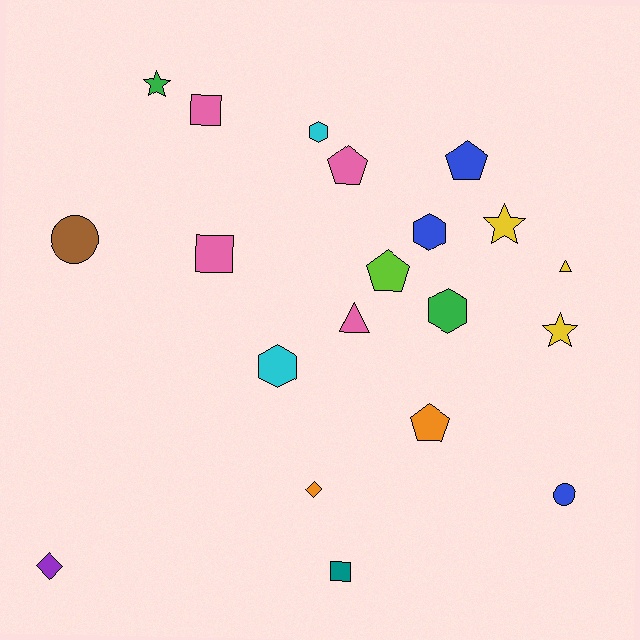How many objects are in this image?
There are 20 objects.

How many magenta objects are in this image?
There are no magenta objects.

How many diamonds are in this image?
There are 2 diamonds.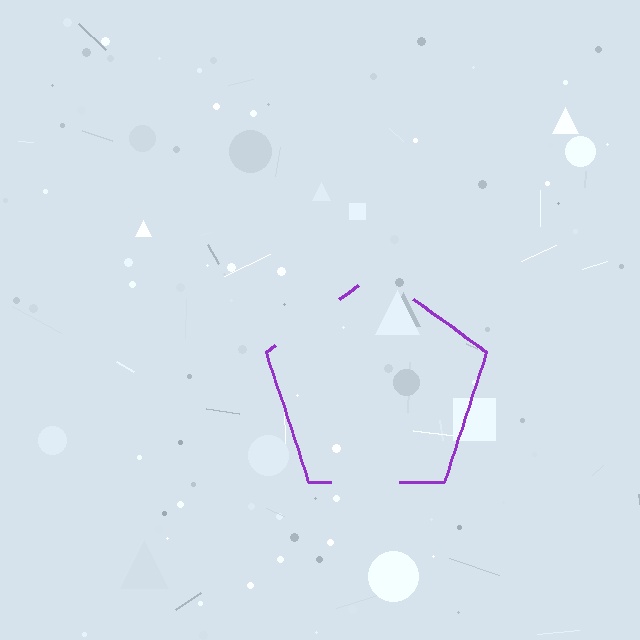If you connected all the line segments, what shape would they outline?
They would outline a pentagon.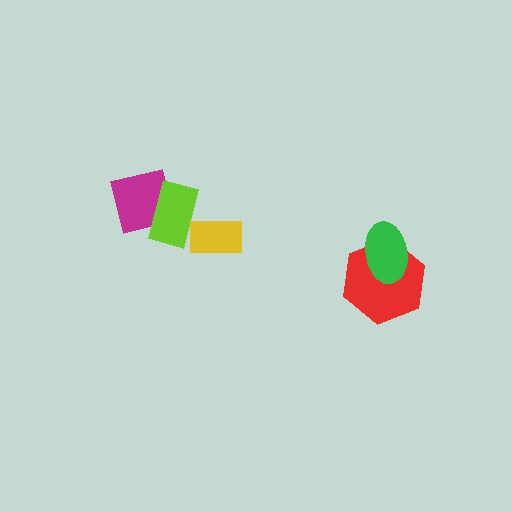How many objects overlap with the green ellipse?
1 object overlaps with the green ellipse.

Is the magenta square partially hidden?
Yes, it is partially covered by another shape.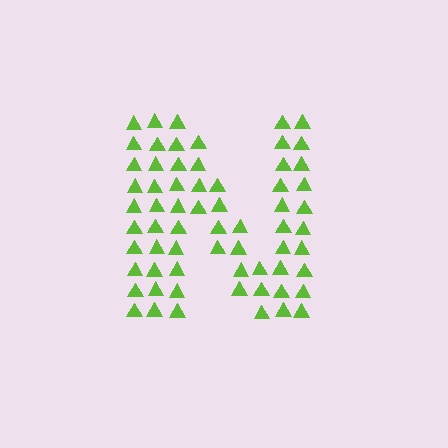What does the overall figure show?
The overall figure shows the letter N.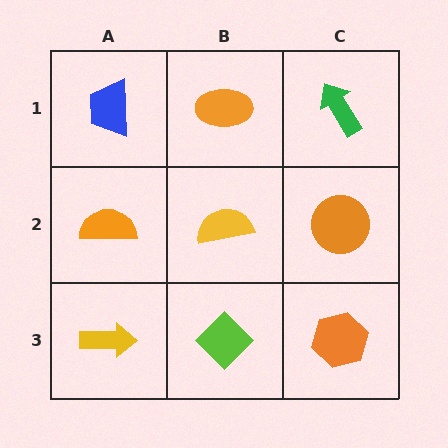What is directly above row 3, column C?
An orange circle.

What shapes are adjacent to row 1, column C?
An orange circle (row 2, column C), an orange ellipse (row 1, column B).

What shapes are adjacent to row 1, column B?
A yellow semicircle (row 2, column B), a blue trapezoid (row 1, column A), a green arrow (row 1, column C).